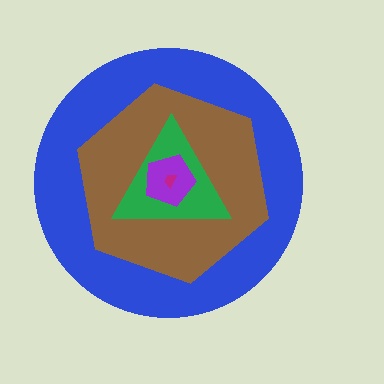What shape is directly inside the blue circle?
The brown hexagon.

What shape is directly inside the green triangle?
The purple pentagon.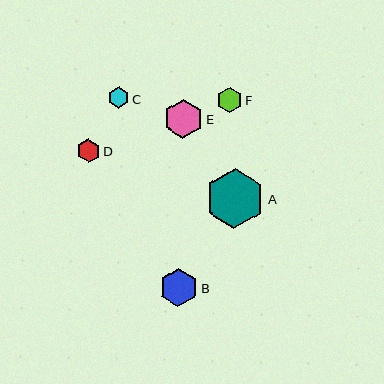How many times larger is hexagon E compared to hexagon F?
Hexagon E is approximately 1.6 times the size of hexagon F.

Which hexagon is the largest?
Hexagon A is the largest with a size of approximately 59 pixels.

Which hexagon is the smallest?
Hexagon C is the smallest with a size of approximately 21 pixels.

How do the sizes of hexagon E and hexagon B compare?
Hexagon E and hexagon B are approximately the same size.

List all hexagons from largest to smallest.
From largest to smallest: A, E, B, F, D, C.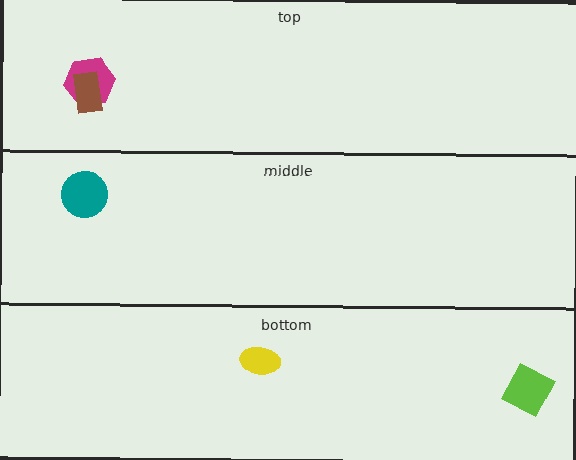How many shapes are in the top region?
2.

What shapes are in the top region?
The magenta hexagon, the brown rectangle.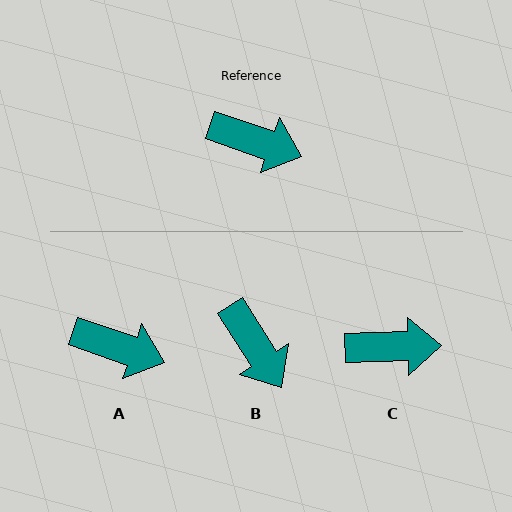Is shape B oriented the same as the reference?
No, it is off by about 39 degrees.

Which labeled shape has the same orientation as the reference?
A.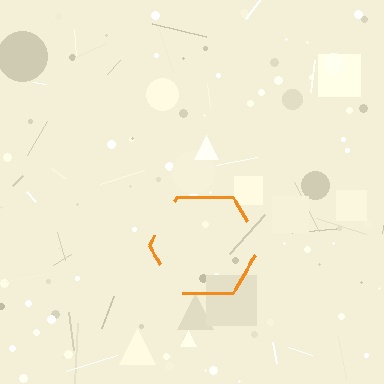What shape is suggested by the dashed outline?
The dashed outline suggests a hexagon.